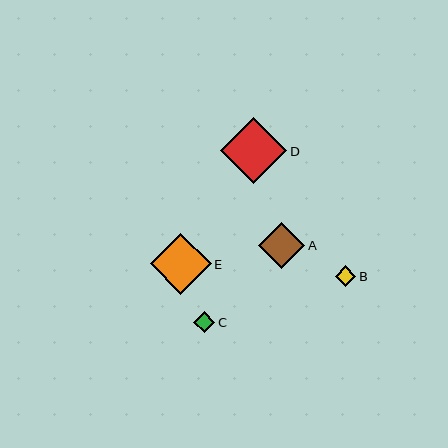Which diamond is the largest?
Diamond D is the largest with a size of approximately 66 pixels.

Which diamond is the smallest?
Diamond B is the smallest with a size of approximately 21 pixels.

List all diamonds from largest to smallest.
From largest to smallest: D, E, A, C, B.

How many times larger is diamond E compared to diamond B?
Diamond E is approximately 2.9 times the size of diamond B.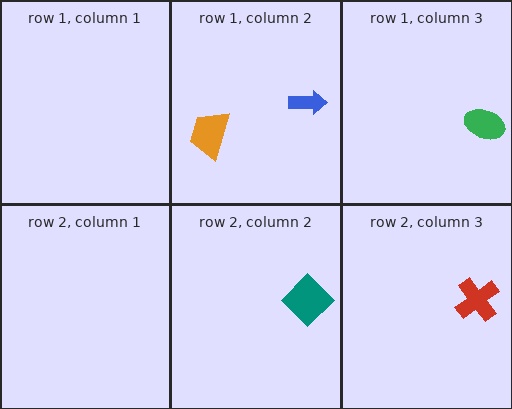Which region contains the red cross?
The row 2, column 3 region.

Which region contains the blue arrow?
The row 1, column 2 region.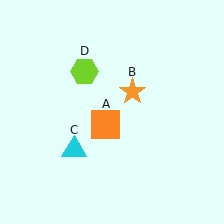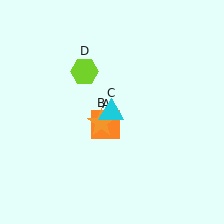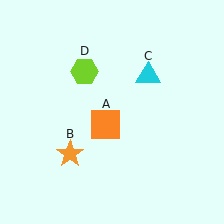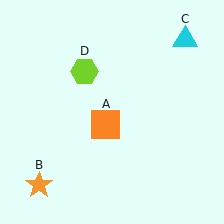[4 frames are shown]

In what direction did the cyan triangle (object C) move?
The cyan triangle (object C) moved up and to the right.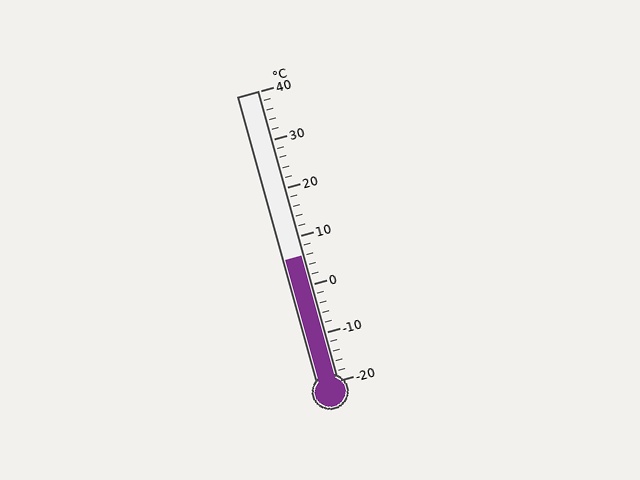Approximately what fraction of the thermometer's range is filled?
The thermometer is filled to approximately 45% of its range.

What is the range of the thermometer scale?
The thermometer scale ranges from -20°C to 40°C.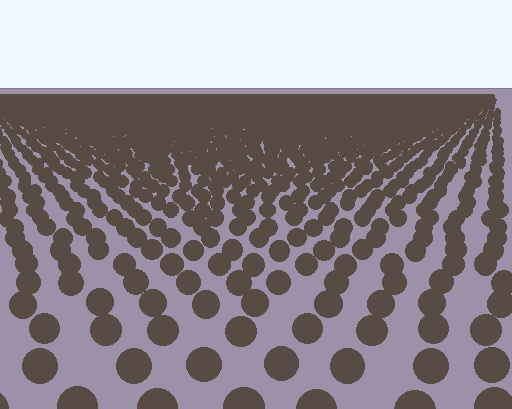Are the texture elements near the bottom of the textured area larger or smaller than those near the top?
Larger. Near the bottom, elements are closer to the viewer and appear at a bigger on-screen size.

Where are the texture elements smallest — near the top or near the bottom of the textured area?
Near the top.